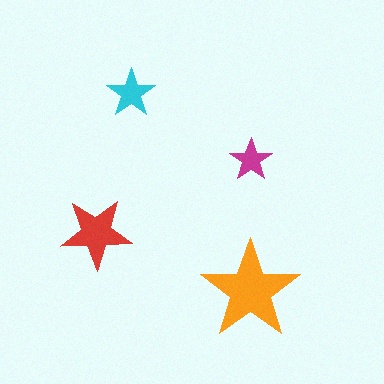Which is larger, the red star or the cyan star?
The red one.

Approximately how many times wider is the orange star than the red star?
About 1.5 times wider.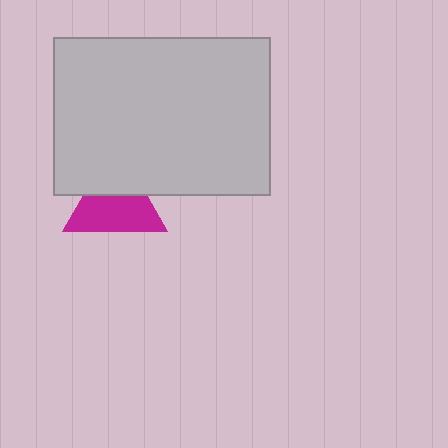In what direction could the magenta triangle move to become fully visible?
The magenta triangle could move down. That would shift it out from behind the light gray rectangle entirely.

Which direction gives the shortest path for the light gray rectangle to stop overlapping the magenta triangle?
Moving up gives the shortest separation.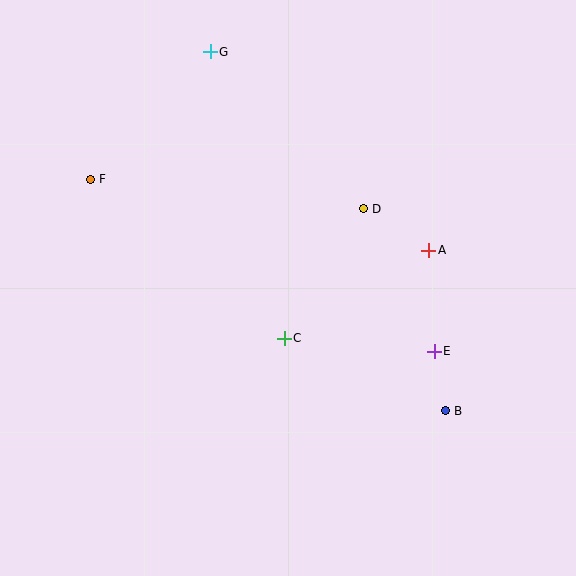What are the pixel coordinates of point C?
Point C is at (284, 338).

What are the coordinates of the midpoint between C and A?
The midpoint between C and A is at (357, 294).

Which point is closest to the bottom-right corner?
Point B is closest to the bottom-right corner.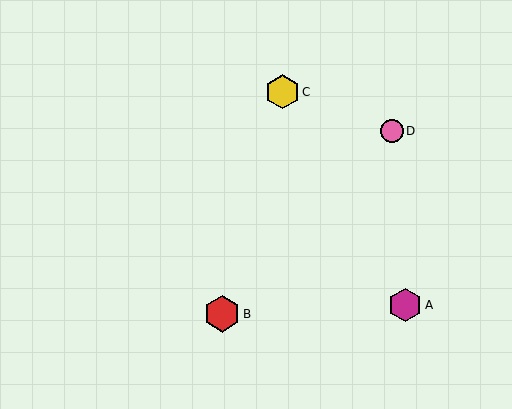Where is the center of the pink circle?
The center of the pink circle is at (392, 131).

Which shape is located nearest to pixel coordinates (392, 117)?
The pink circle (labeled D) at (392, 131) is nearest to that location.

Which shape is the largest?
The red hexagon (labeled B) is the largest.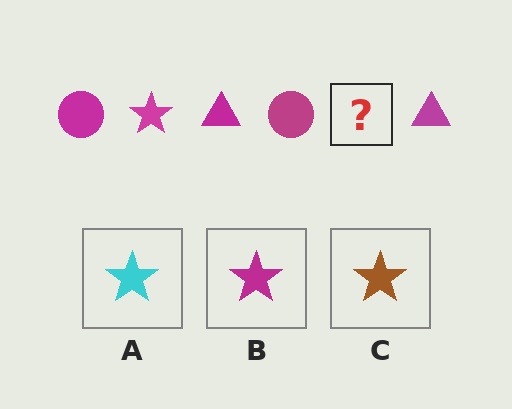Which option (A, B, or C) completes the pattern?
B.